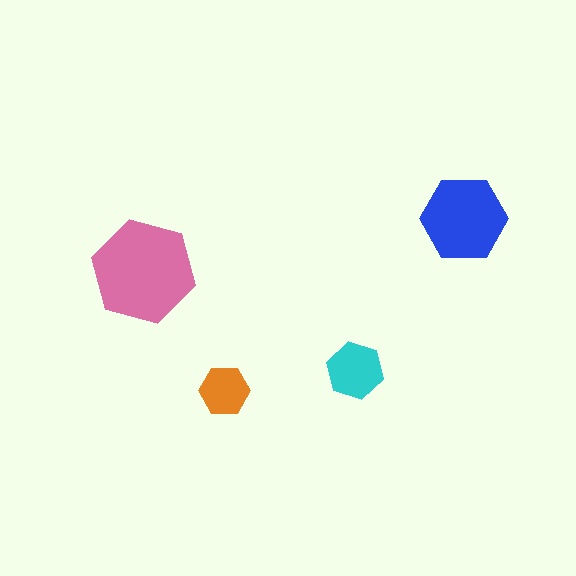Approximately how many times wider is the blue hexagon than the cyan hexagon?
About 1.5 times wider.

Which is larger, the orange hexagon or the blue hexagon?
The blue one.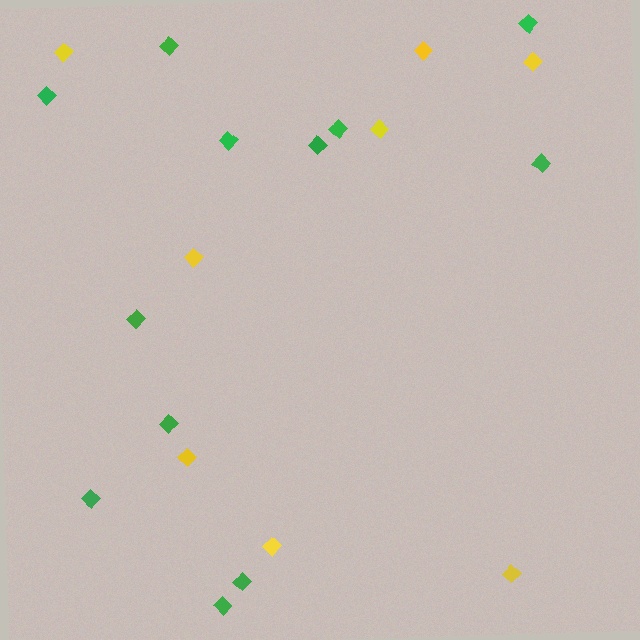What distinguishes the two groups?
There are 2 groups: one group of yellow diamonds (8) and one group of green diamonds (12).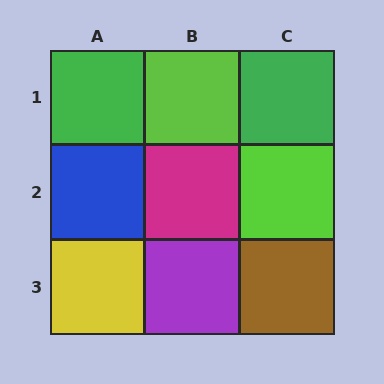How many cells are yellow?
1 cell is yellow.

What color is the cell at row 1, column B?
Lime.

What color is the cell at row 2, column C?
Lime.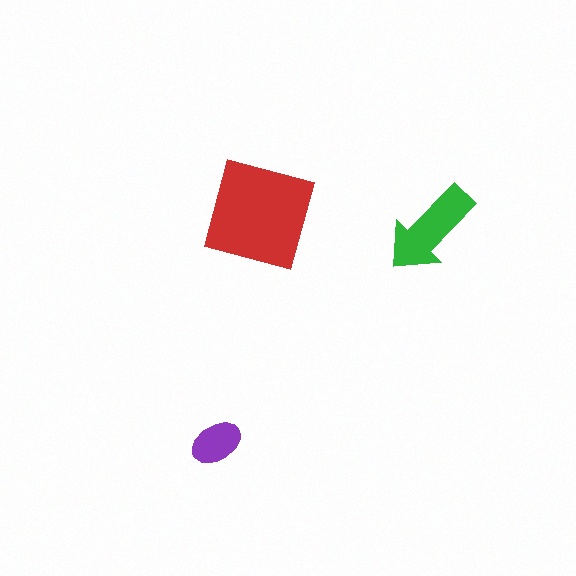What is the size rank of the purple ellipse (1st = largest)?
3rd.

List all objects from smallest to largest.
The purple ellipse, the green arrow, the red square.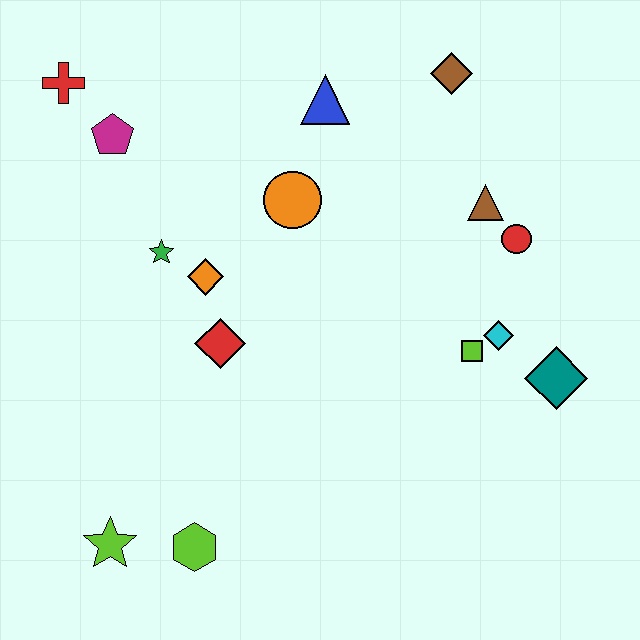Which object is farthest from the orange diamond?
The teal diamond is farthest from the orange diamond.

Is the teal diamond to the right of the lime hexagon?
Yes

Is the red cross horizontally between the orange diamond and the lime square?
No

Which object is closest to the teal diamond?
The cyan diamond is closest to the teal diamond.